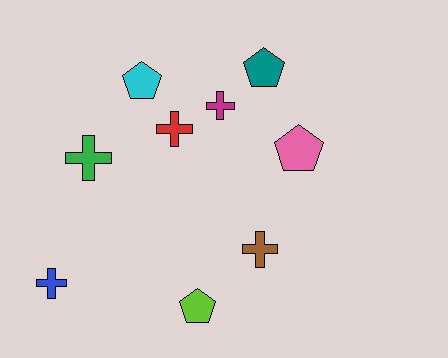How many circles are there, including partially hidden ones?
There are no circles.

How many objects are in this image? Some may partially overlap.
There are 9 objects.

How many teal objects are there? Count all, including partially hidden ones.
There is 1 teal object.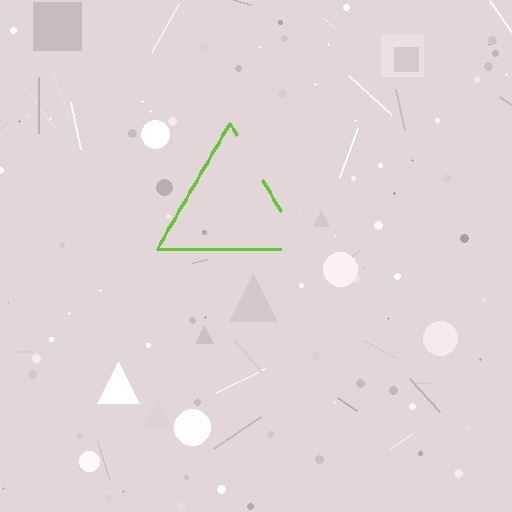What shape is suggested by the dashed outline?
The dashed outline suggests a triangle.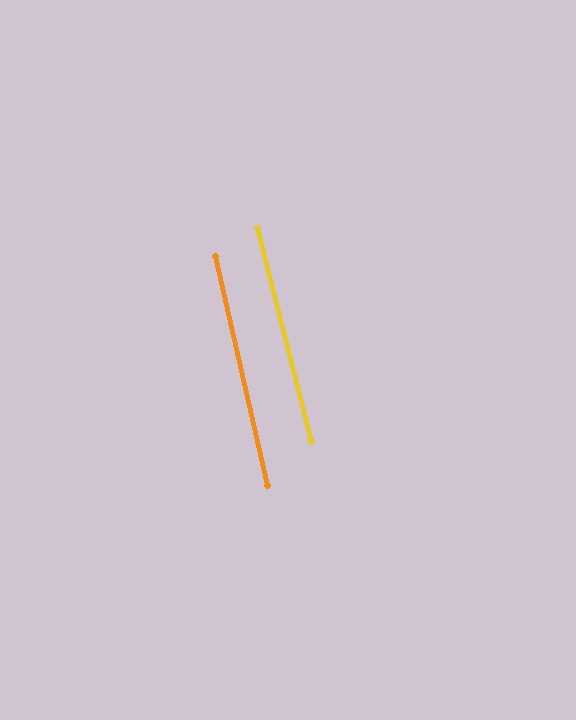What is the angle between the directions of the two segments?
Approximately 1 degree.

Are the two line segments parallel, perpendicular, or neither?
Parallel — their directions differ by only 1.4°.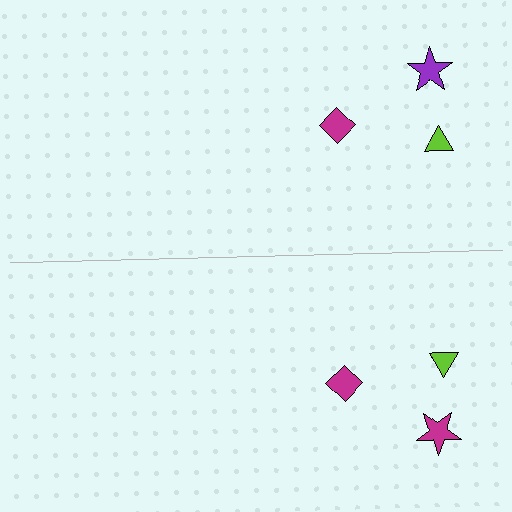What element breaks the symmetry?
The magenta star on the bottom side breaks the symmetry — its mirror counterpart is purple.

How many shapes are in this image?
There are 6 shapes in this image.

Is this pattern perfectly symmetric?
No, the pattern is not perfectly symmetric. The magenta star on the bottom side breaks the symmetry — its mirror counterpart is purple.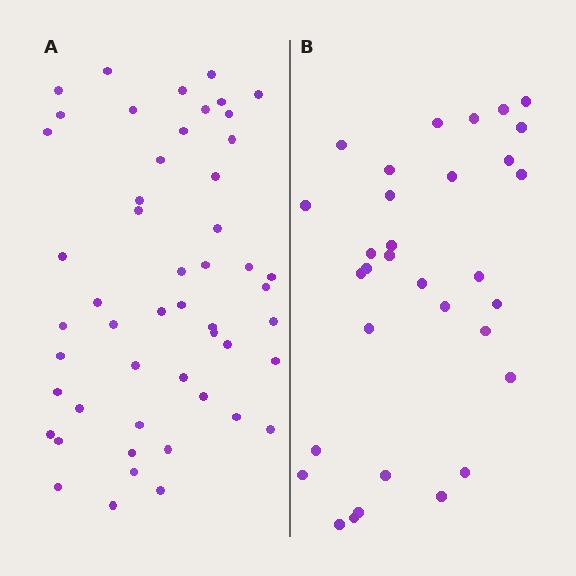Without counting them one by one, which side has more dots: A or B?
Region A (the left region) has more dots.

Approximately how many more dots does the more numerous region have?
Region A has approximately 20 more dots than region B.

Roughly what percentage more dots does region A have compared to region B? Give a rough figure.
About 60% more.